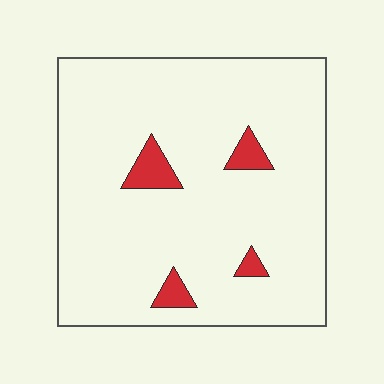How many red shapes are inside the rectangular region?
4.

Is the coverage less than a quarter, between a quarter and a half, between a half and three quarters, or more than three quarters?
Less than a quarter.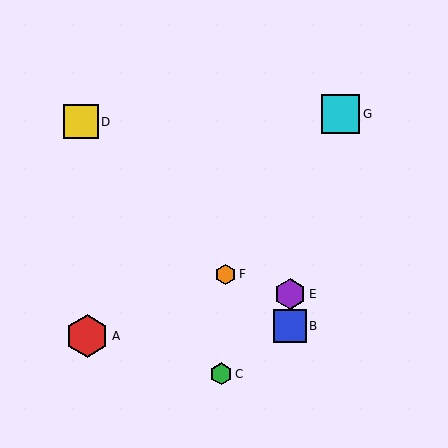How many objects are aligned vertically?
2 objects (B, E) are aligned vertically.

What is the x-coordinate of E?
Object E is at x≈290.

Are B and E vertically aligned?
Yes, both are at x≈290.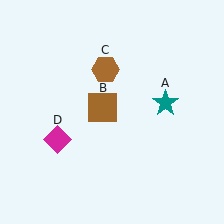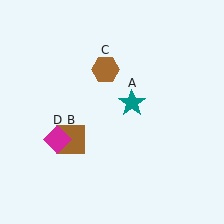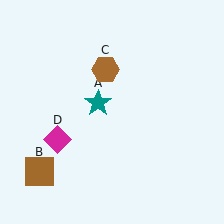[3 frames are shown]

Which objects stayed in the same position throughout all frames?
Brown hexagon (object C) and magenta diamond (object D) remained stationary.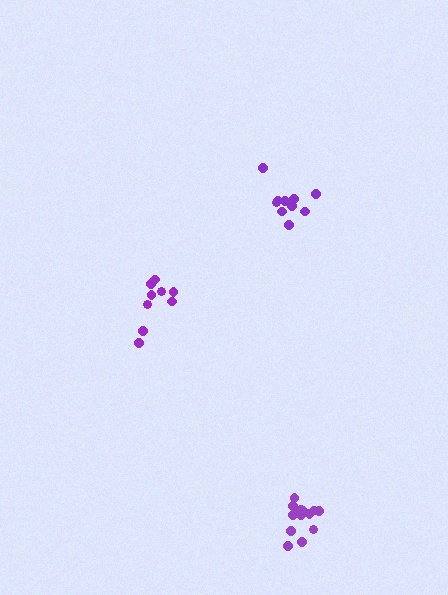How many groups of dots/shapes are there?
There are 3 groups.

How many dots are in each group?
Group 1: 9 dots, Group 2: 10 dots, Group 3: 14 dots (33 total).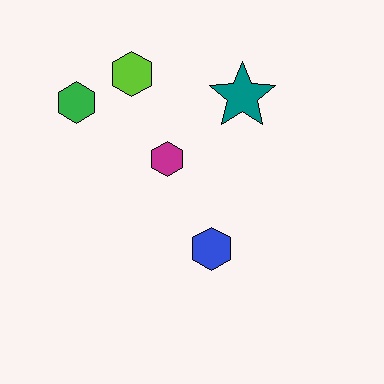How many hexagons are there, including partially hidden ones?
There are 4 hexagons.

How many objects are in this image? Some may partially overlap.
There are 5 objects.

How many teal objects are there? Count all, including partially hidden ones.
There is 1 teal object.